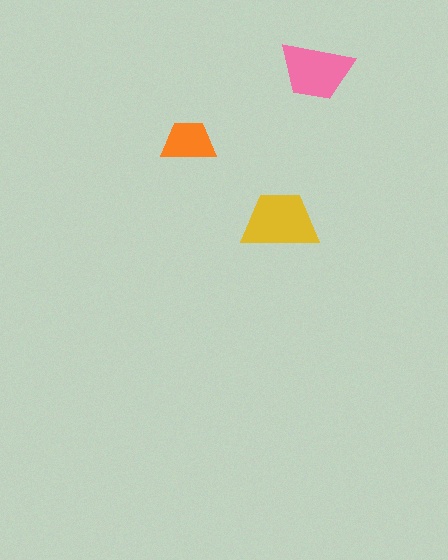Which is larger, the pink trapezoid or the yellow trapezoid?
The yellow one.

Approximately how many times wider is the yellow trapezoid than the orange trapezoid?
About 1.5 times wider.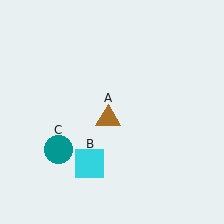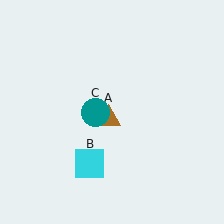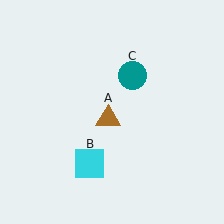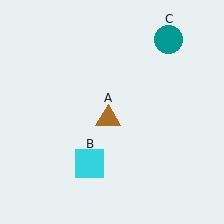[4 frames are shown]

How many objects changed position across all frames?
1 object changed position: teal circle (object C).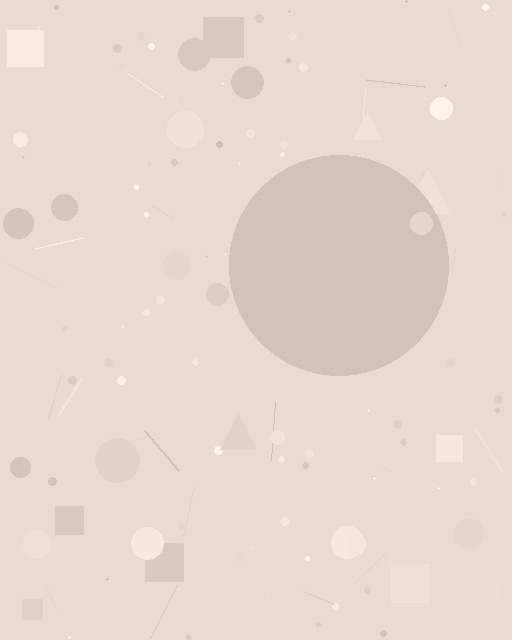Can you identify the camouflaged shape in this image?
The camouflaged shape is a circle.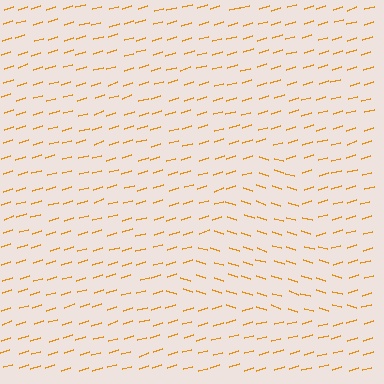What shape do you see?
I see a triangle.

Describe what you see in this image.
The image is filled with small orange line segments. A triangle region in the image has lines oriented differently from the surrounding lines, creating a visible texture boundary.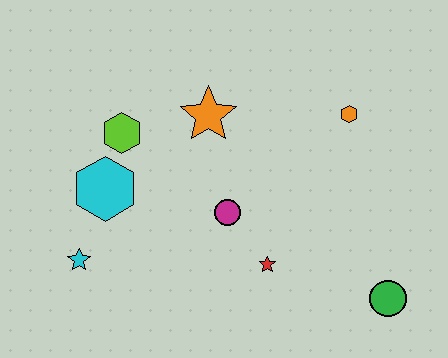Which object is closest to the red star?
The magenta circle is closest to the red star.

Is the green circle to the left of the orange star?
No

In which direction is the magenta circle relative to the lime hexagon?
The magenta circle is to the right of the lime hexagon.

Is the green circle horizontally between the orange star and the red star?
No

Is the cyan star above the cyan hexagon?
No